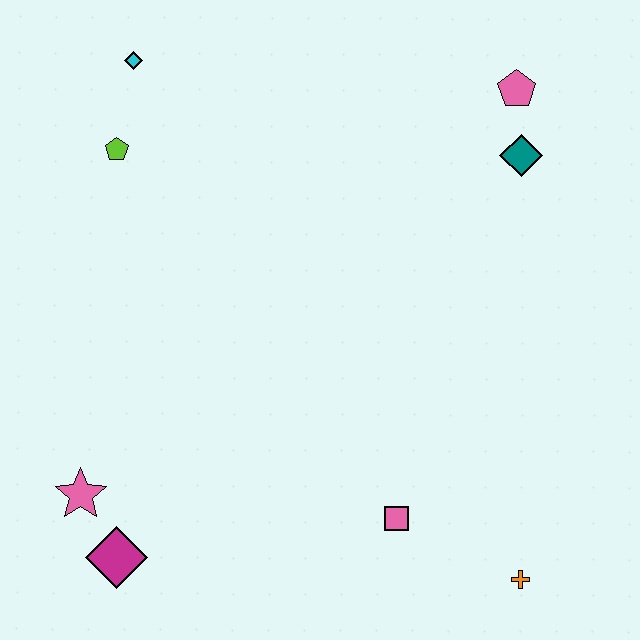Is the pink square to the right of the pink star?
Yes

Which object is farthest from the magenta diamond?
The pink pentagon is farthest from the magenta diamond.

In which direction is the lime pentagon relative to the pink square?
The lime pentagon is above the pink square.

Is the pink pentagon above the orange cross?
Yes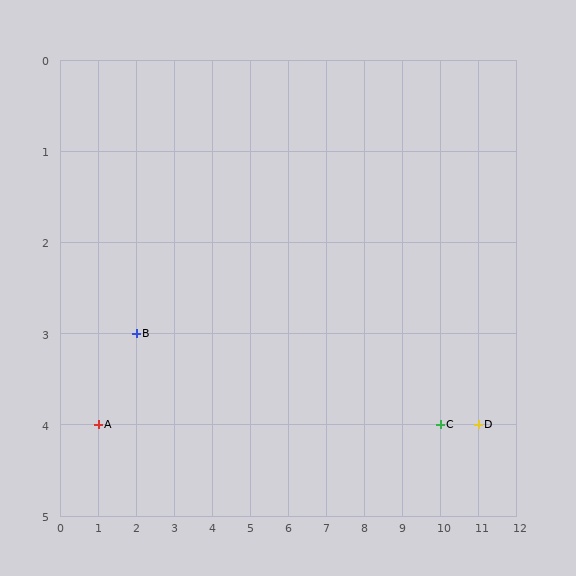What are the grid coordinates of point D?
Point D is at grid coordinates (11, 4).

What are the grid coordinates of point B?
Point B is at grid coordinates (2, 3).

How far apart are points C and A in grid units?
Points C and A are 9 columns apart.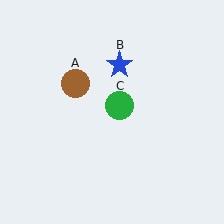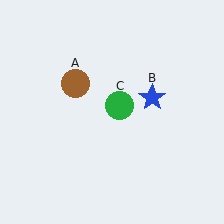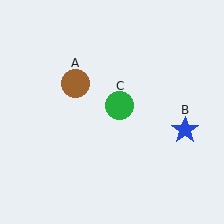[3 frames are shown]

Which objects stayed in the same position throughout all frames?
Brown circle (object A) and green circle (object C) remained stationary.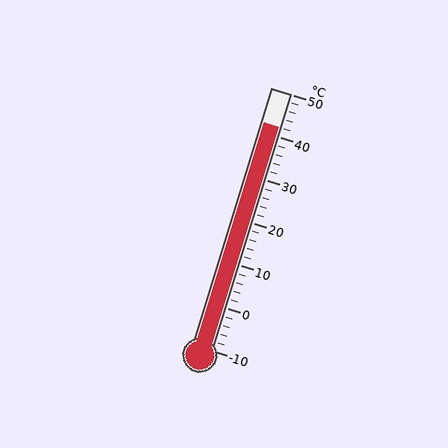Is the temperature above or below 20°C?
The temperature is above 20°C.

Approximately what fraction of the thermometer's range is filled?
The thermometer is filled to approximately 85% of its range.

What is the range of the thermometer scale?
The thermometer scale ranges from -10°C to 50°C.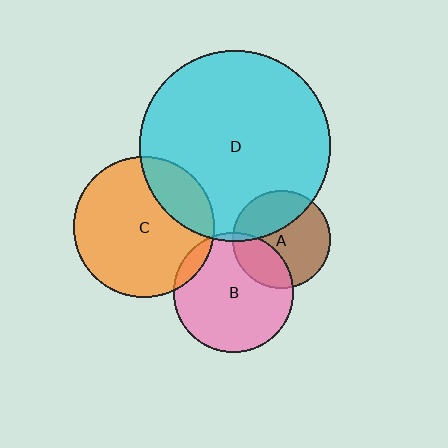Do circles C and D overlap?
Yes.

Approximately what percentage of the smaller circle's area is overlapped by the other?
Approximately 20%.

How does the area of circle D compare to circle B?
Approximately 2.6 times.